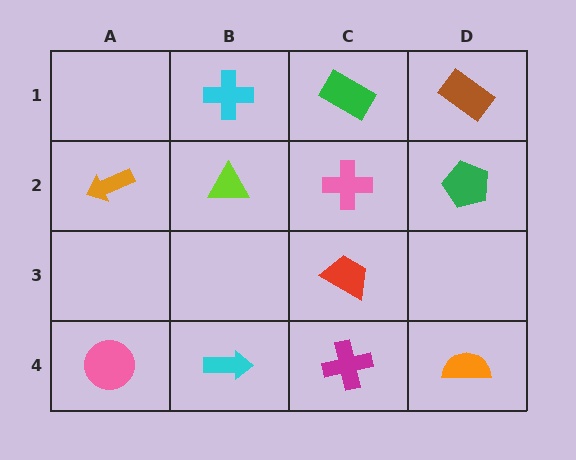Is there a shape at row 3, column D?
No, that cell is empty.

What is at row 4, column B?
A cyan arrow.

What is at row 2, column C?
A pink cross.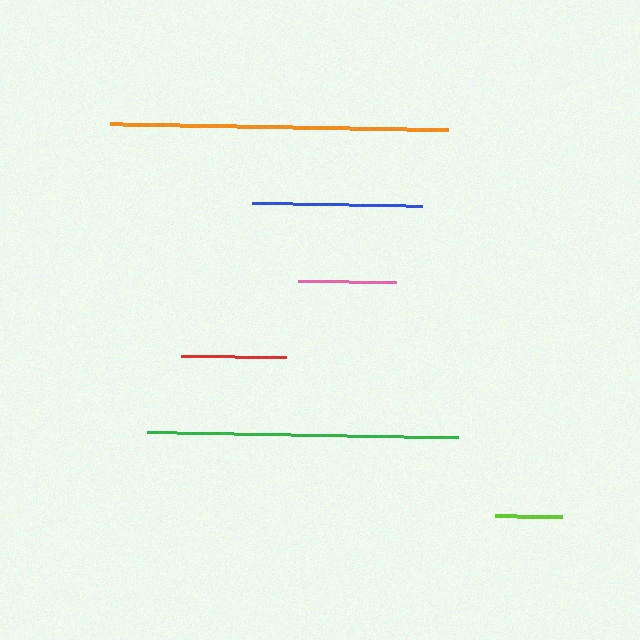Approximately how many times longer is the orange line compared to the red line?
The orange line is approximately 3.2 times the length of the red line.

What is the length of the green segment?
The green segment is approximately 312 pixels long.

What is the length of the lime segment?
The lime segment is approximately 67 pixels long.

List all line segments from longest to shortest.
From longest to shortest: orange, green, blue, red, pink, lime.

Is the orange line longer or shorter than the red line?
The orange line is longer than the red line.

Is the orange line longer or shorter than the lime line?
The orange line is longer than the lime line.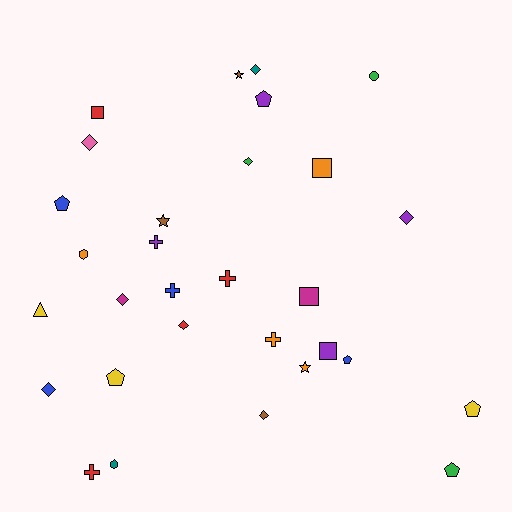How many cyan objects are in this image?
There are no cyan objects.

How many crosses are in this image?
There are 5 crosses.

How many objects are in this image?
There are 30 objects.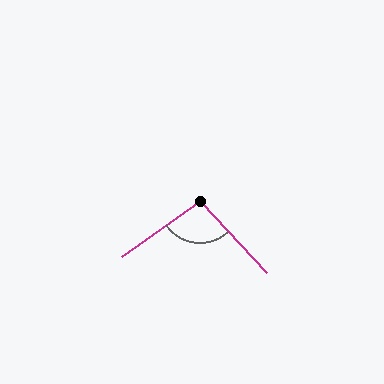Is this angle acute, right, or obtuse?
It is obtuse.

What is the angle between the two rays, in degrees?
Approximately 97 degrees.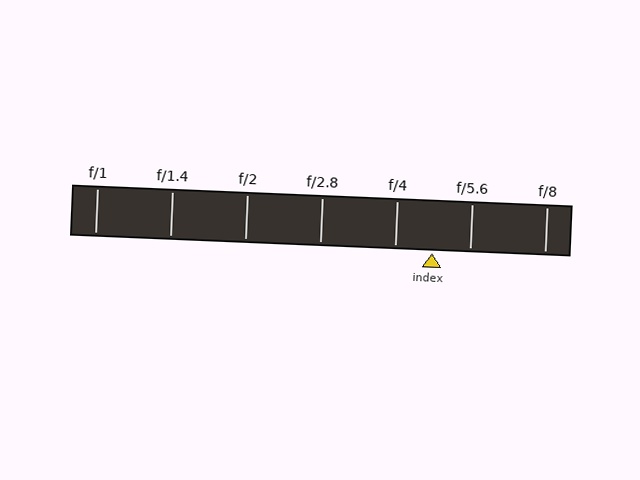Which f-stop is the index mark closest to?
The index mark is closest to f/4.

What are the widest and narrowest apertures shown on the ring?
The widest aperture shown is f/1 and the narrowest is f/8.